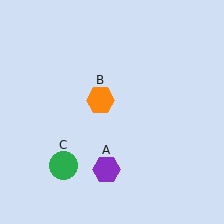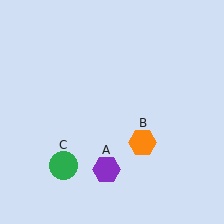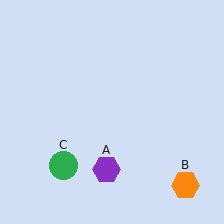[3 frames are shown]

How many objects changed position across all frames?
1 object changed position: orange hexagon (object B).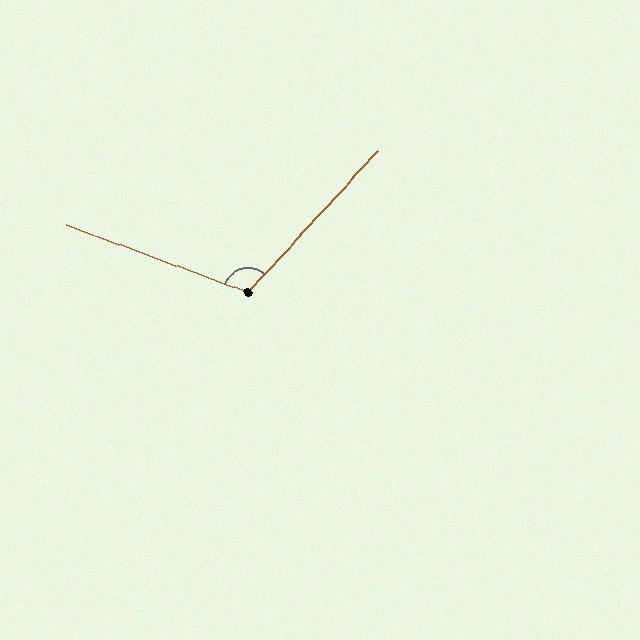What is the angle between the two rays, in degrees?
Approximately 112 degrees.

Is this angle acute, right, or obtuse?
It is obtuse.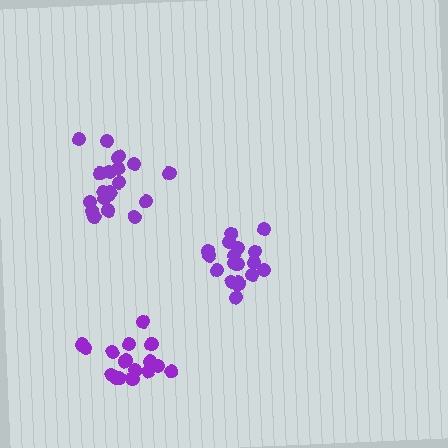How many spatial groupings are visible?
There are 3 spatial groupings.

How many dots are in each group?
Group 1: 20 dots, Group 2: 18 dots, Group 3: 16 dots (54 total).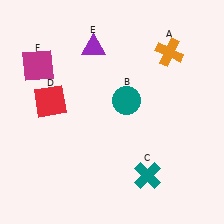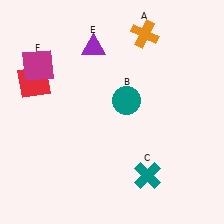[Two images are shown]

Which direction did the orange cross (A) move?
The orange cross (A) moved left.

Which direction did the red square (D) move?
The red square (D) moved up.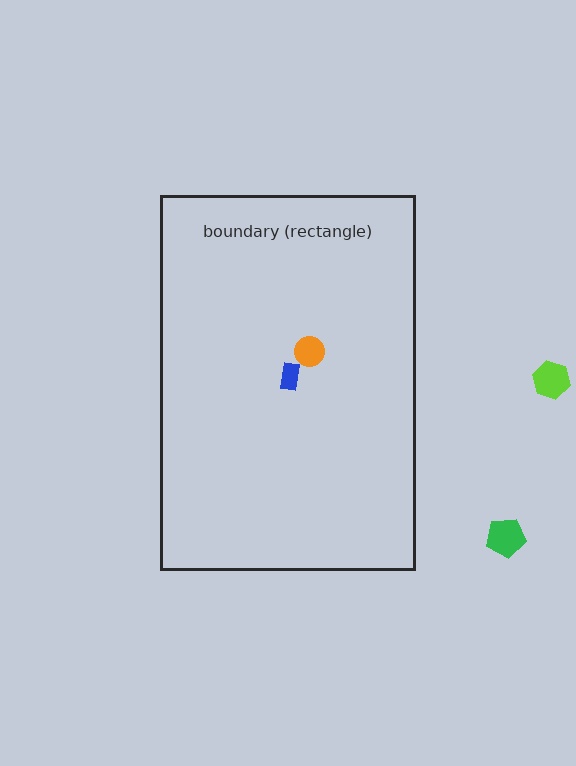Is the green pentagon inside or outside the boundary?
Outside.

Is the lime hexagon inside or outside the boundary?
Outside.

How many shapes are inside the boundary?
2 inside, 2 outside.